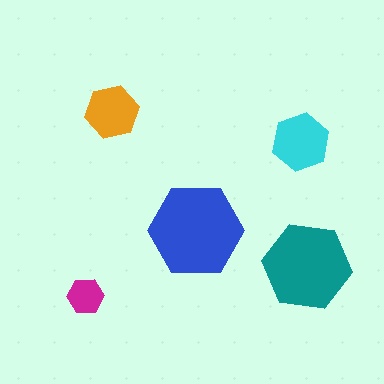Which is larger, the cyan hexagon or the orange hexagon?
The cyan one.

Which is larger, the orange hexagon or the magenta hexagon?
The orange one.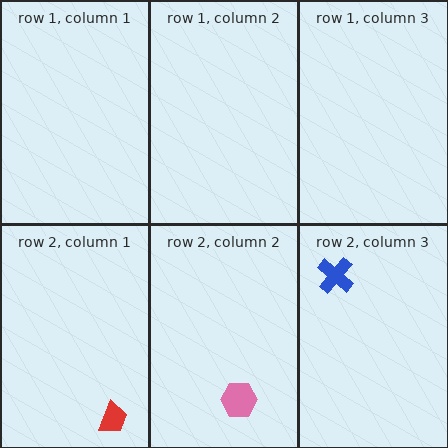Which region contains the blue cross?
The row 2, column 3 region.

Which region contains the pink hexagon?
The row 2, column 2 region.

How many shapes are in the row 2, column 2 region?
1.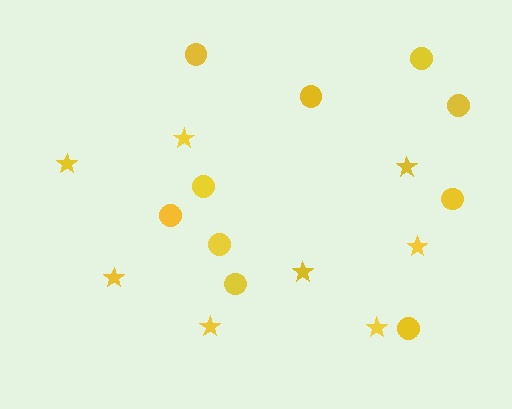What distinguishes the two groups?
There are 2 groups: one group of circles (10) and one group of stars (8).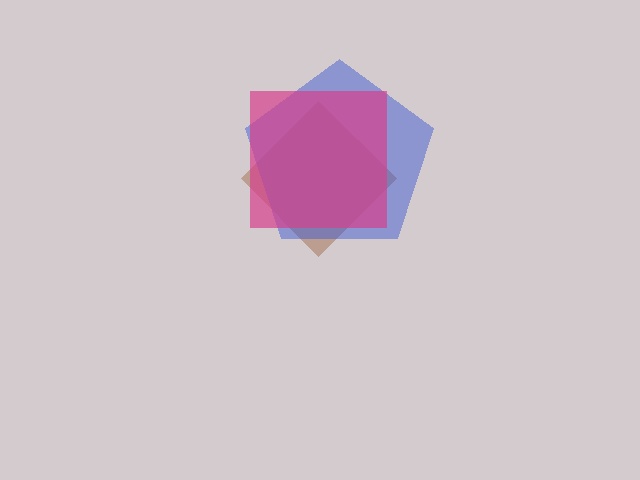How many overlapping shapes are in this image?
There are 3 overlapping shapes in the image.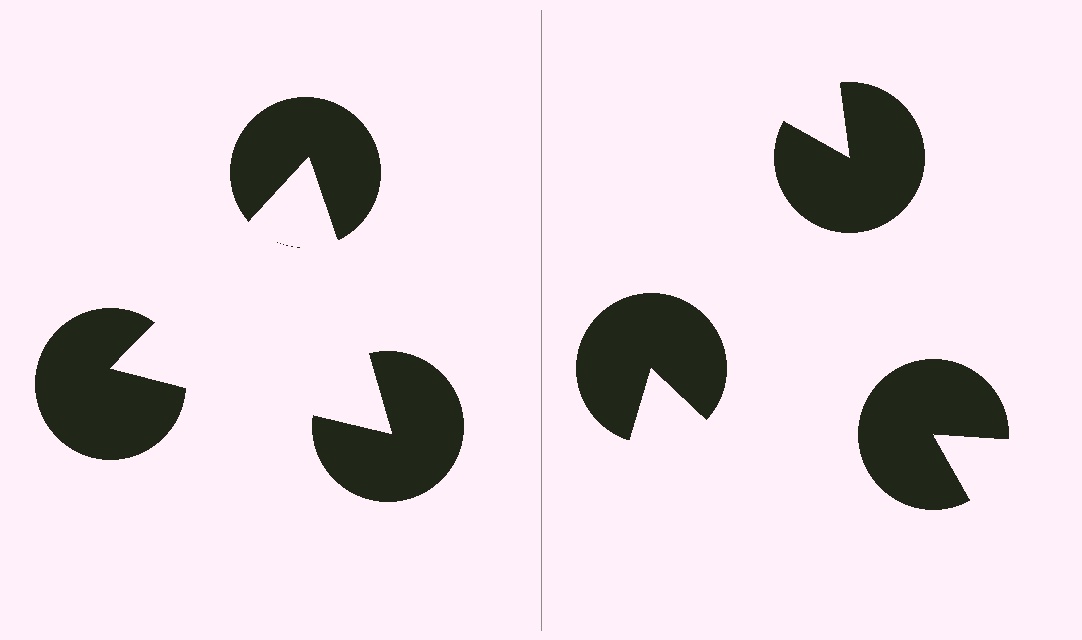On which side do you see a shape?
An illusory triangle appears on the left side. On the right side the wedge cuts are rotated, so no coherent shape forms.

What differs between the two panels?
The pac-man discs are positioned identically on both sides; only the wedge orientations differ. On the left they align to a triangle; on the right they are misaligned.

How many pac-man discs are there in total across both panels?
6 — 3 on each side.